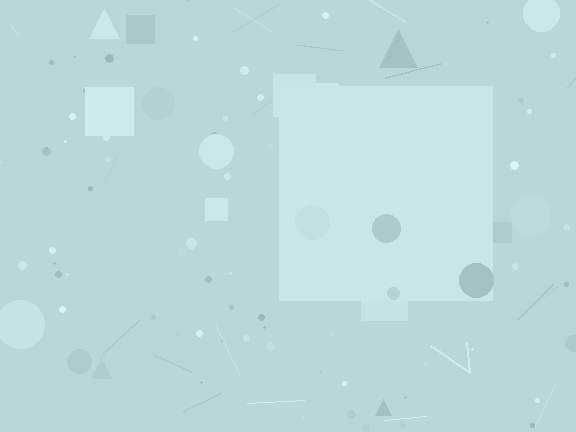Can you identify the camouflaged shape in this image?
The camouflaged shape is a square.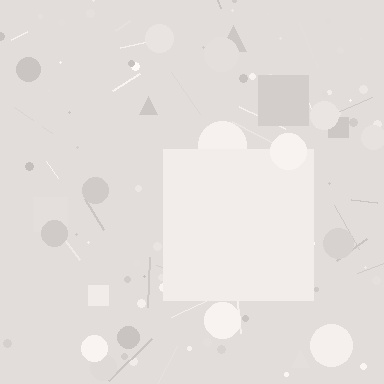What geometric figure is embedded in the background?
A square is embedded in the background.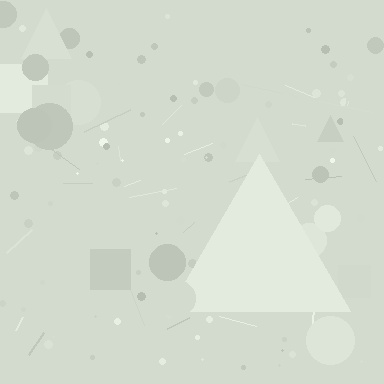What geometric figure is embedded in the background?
A triangle is embedded in the background.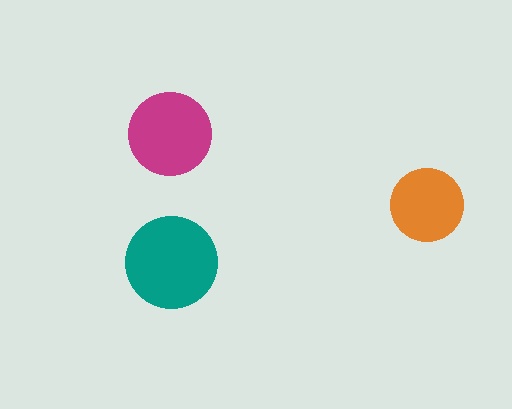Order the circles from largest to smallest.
the teal one, the magenta one, the orange one.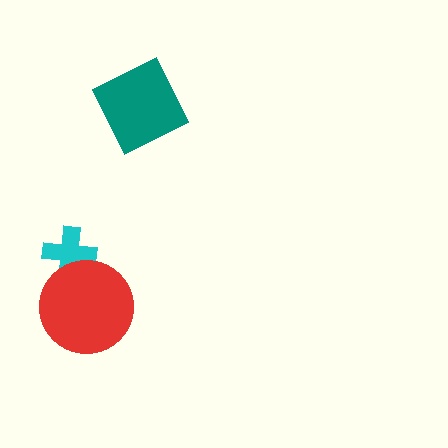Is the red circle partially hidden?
No, no other shape covers it.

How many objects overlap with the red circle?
1 object overlaps with the red circle.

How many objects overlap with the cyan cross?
1 object overlaps with the cyan cross.